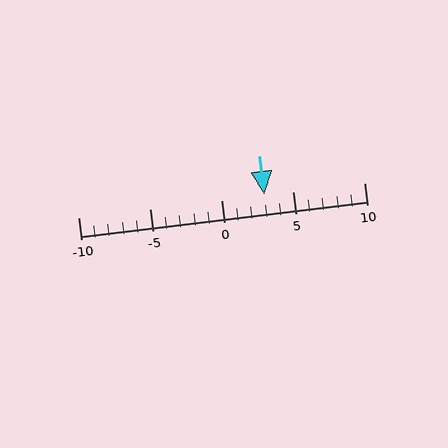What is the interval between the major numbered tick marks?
The major tick marks are spaced 5 units apart.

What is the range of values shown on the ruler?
The ruler shows values from -10 to 10.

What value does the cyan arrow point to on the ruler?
The cyan arrow points to approximately 3.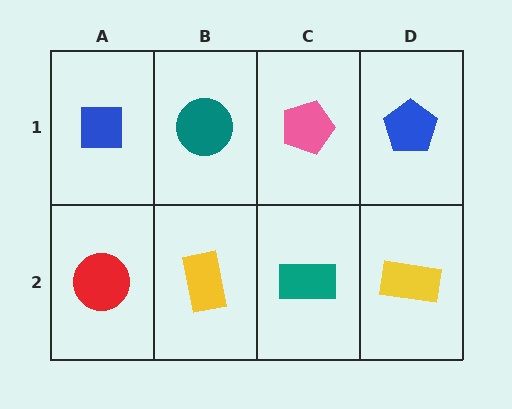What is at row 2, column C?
A teal rectangle.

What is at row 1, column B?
A teal circle.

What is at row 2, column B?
A yellow rectangle.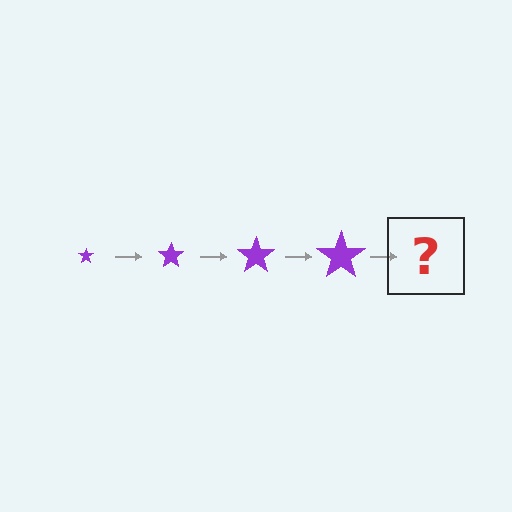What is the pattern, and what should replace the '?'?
The pattern is that the star gets progressively larger each step. The '?' should be a purple star, larger than the previous one.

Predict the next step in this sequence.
The next step is a purple star, larger than the previous one.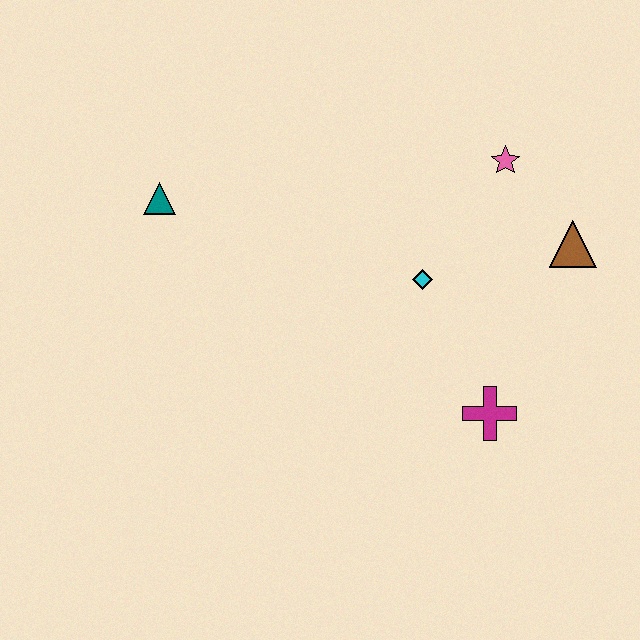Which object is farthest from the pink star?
The teal triangle is farthest from the pink star.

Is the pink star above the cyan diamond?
Yes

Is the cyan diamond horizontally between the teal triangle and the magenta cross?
Yes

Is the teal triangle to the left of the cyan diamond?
Yes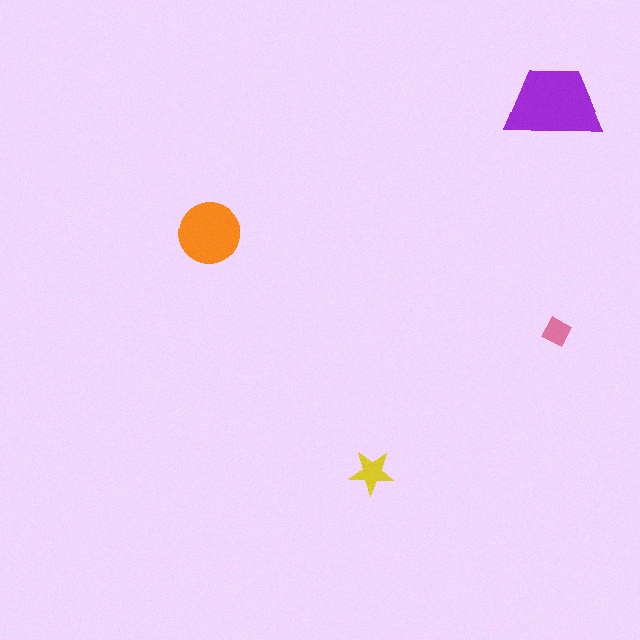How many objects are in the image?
There are 4 objects in the image.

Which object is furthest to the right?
The pink diamond is rightmost.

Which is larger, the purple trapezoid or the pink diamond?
The purple trapezoid.